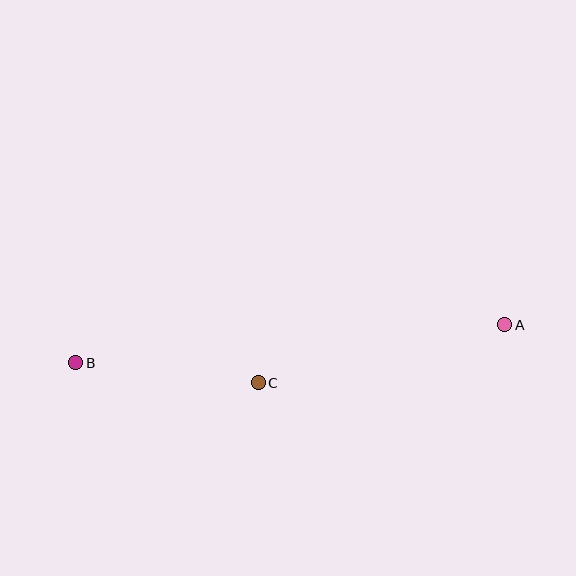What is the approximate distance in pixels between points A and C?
The distance between A and C is approximately 253 pixels.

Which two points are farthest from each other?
Points A and B are farthest from each other.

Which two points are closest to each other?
Points B and C are closest to each other.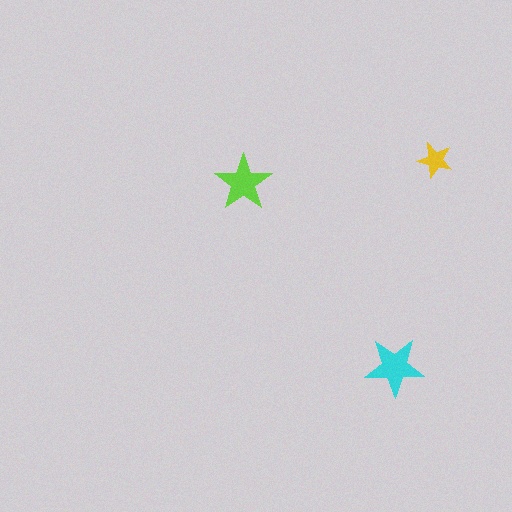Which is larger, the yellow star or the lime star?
The lime one.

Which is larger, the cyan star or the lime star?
The cyan one.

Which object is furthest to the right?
The yellow star is rightmost.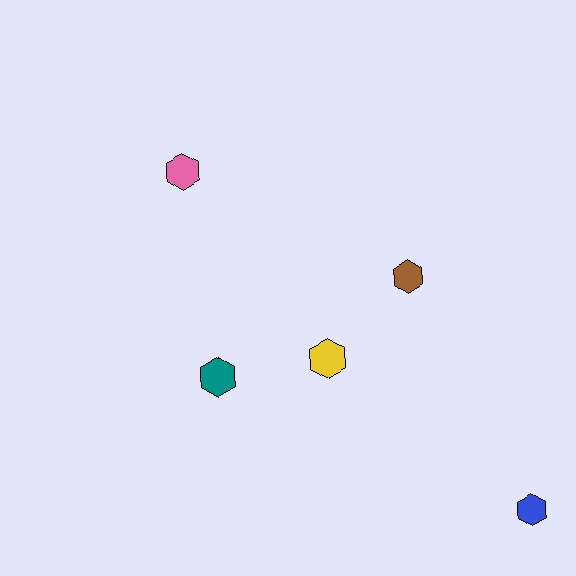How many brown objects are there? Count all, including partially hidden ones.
There is 1 brown object.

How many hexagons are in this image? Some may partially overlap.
There are 5 hexagons.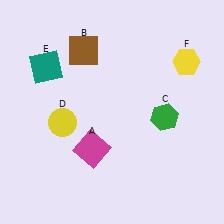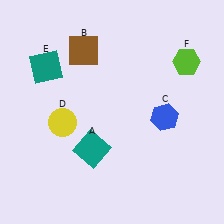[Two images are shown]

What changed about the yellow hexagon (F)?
In Image 1, F is yellow. In Image 2, it changed to lime.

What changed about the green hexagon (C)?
In Image 1, C is green. In Image 2, it changed to blue.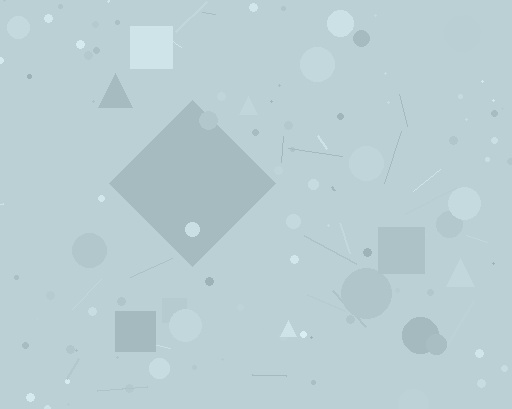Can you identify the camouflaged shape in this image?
The camouflaged shape is a diamond.